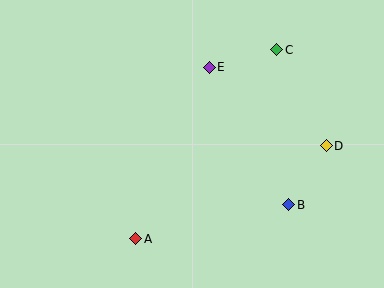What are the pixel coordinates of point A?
Point A is at (136, 239).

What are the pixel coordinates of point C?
Point C is at (277, 50).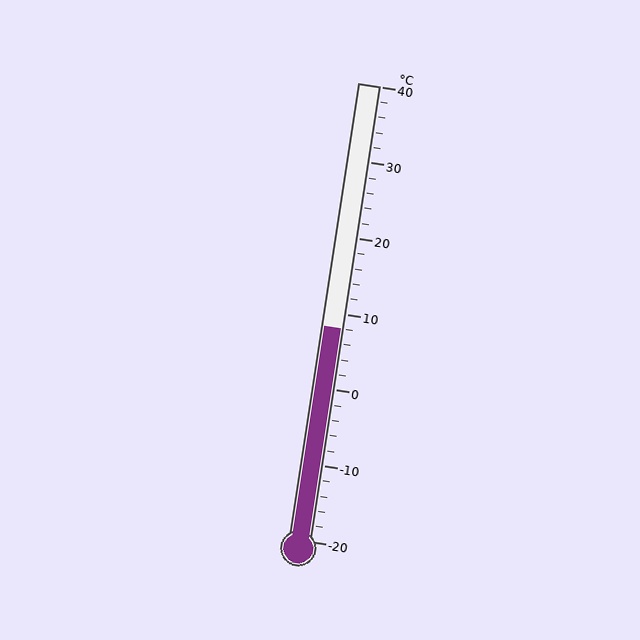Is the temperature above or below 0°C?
The temperature is above 0°C.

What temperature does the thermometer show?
The thermometer shows approximately 8°C.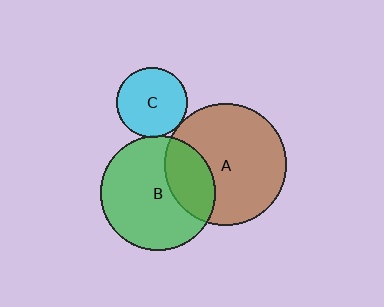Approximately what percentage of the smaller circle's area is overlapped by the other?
Approximately 5%.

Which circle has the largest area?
Circle A (brown).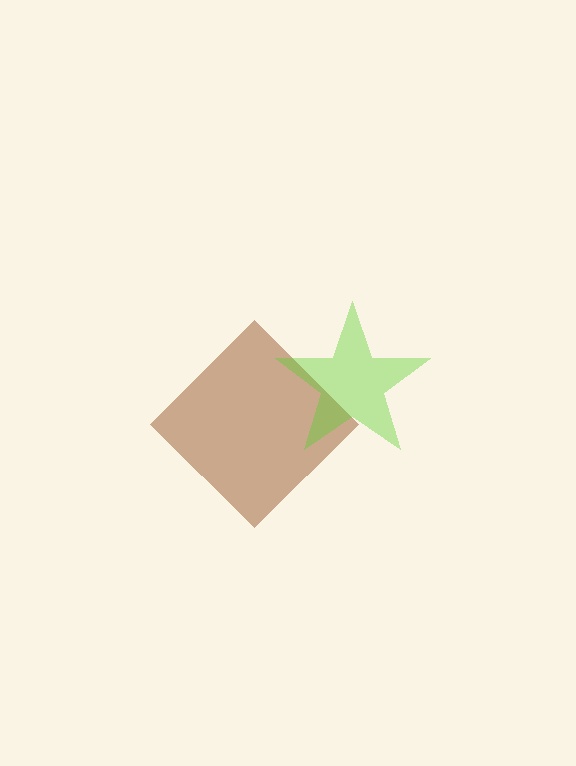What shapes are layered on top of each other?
The layered shapes are: a brown diamond, a lime star.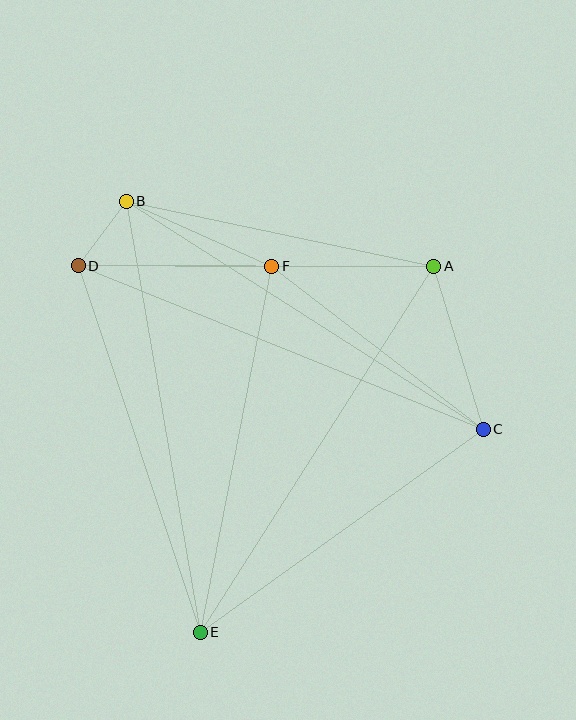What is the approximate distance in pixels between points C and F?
The distance between C and F is approximately 267 pixels.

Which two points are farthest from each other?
Points B and E are farthest from each other.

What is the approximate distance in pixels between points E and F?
The distance between E and F is approximately 373 pixels.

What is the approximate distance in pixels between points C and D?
The distance between C and D is approximately 437 pixels.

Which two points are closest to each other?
Points B and D are closest to each other.